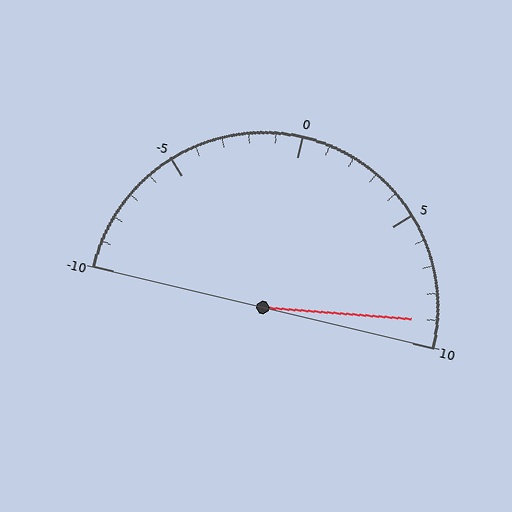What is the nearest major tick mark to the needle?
The nearest major tick mark is 10.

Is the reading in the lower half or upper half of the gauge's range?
The reading is in the upper half of the range (-10 to 10).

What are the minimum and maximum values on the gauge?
The gauge ranges from -10 to 10.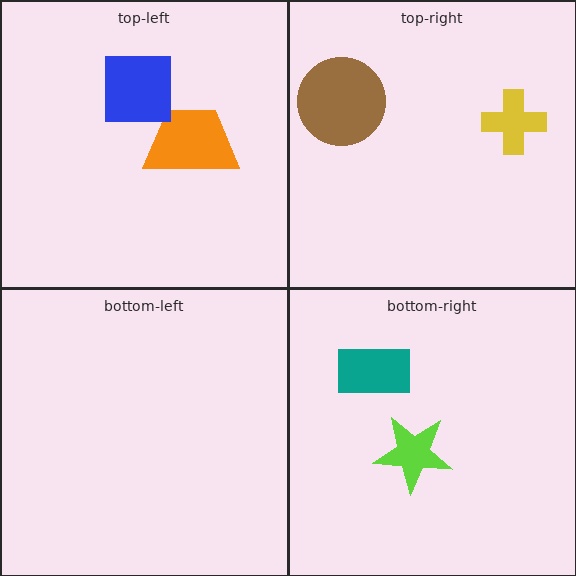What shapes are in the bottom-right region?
The teal rectangle, the lime star.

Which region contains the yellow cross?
The top-right region.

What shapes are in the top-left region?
The orange trapezoid, the blue square.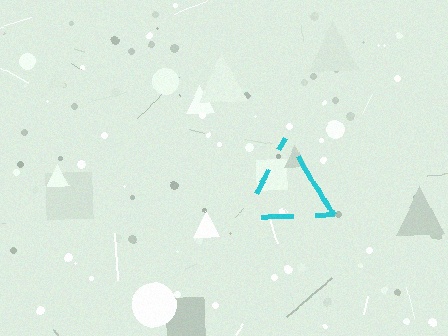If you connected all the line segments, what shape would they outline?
They would outline a triangle.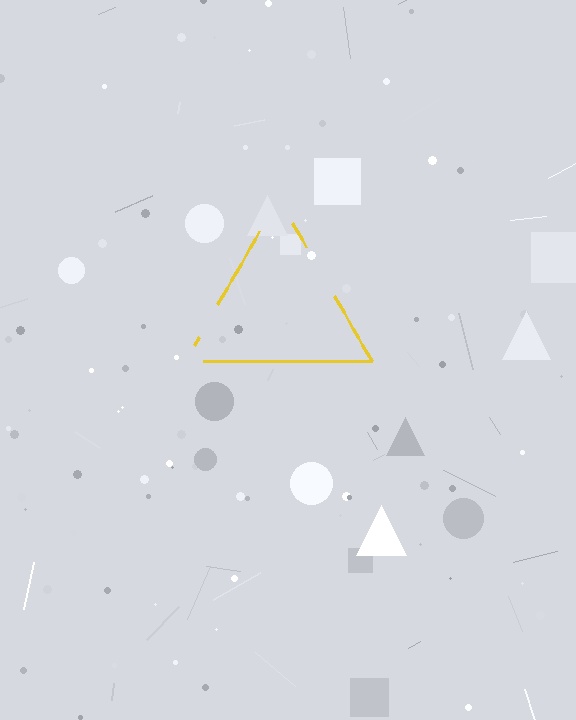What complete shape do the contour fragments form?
The contour fragments form a triangle.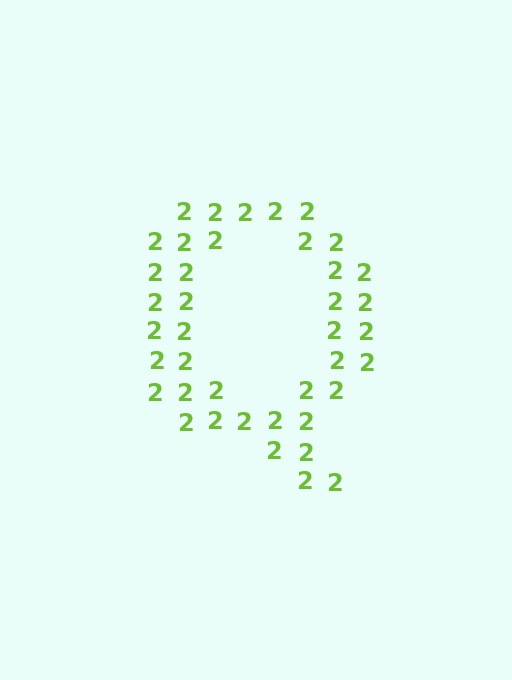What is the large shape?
The large shape is the letter Q.